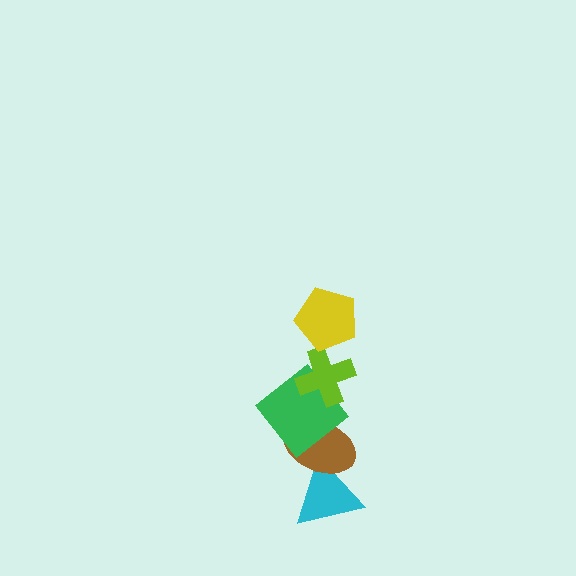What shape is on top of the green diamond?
The lime cross is on top of the green diamond.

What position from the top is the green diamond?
The green diamond is 3rd from the top.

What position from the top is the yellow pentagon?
The yellow pentagon is 1st from the top.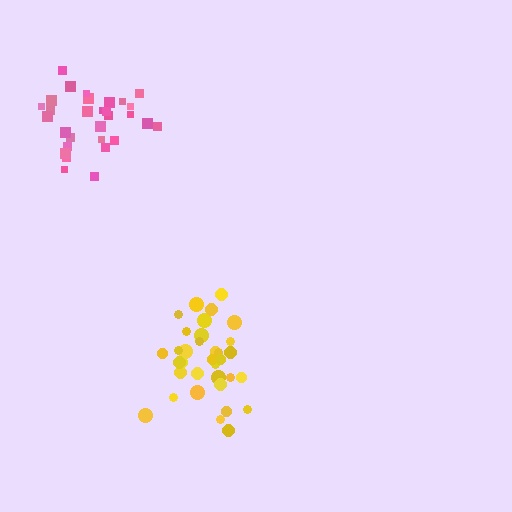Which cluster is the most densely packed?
Yellow.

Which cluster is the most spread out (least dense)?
Pink.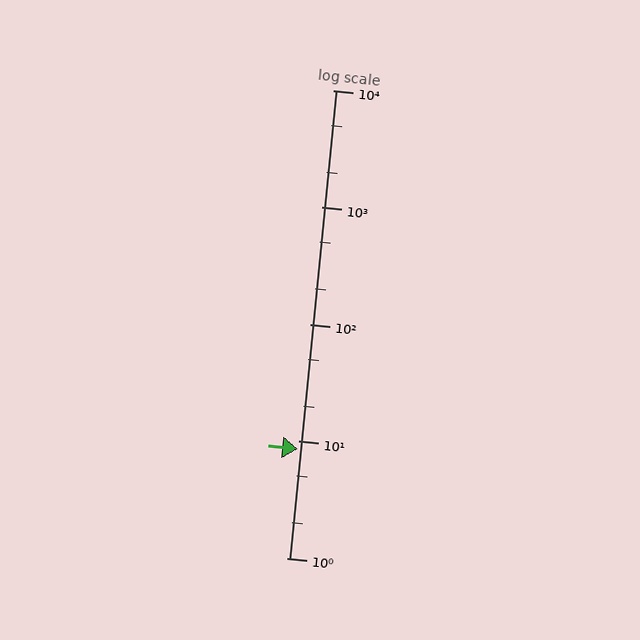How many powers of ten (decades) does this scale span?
The scale spans 4 decades, from 1 to 10000.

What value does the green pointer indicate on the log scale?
The pointer indicates approximately 8.6.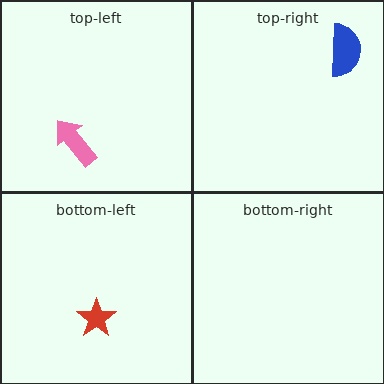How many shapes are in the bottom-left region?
1.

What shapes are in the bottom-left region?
The red star.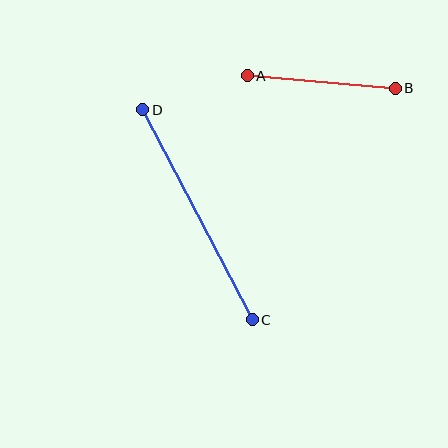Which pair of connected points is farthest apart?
Points C and D are farthest apart.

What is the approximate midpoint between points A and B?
The midpoint is at approximately (321, 82) pixels.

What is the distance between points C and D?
The distance is approximately 237 pixels.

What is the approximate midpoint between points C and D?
The midpoint is at approximately (198, 215) pixels.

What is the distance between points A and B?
The distance is approximately 149 pixels.